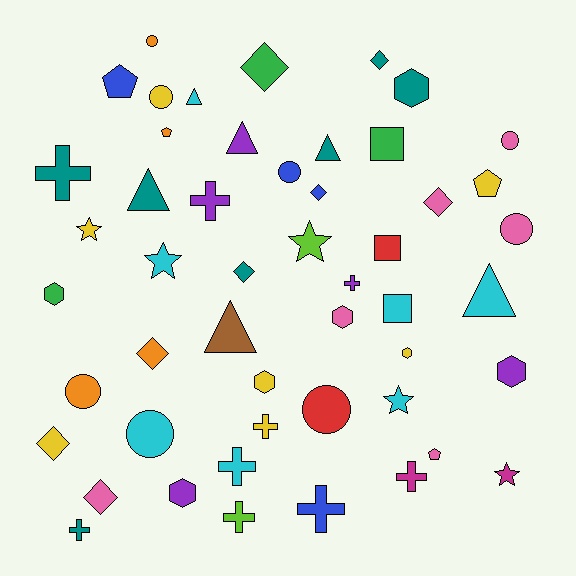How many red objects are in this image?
There are 2 red objects.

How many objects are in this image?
There are 50 objects.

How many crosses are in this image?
There are 9 crosses.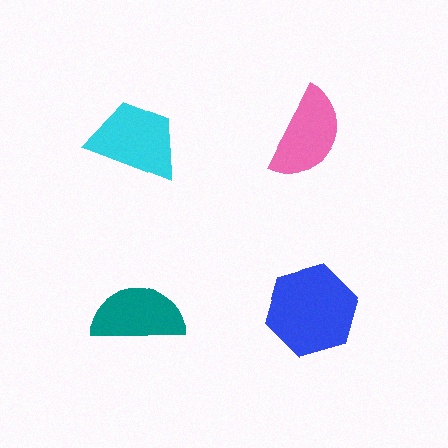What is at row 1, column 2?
A pink semicircle.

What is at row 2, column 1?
A teal semicircle.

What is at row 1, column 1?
A cyan trapezoid.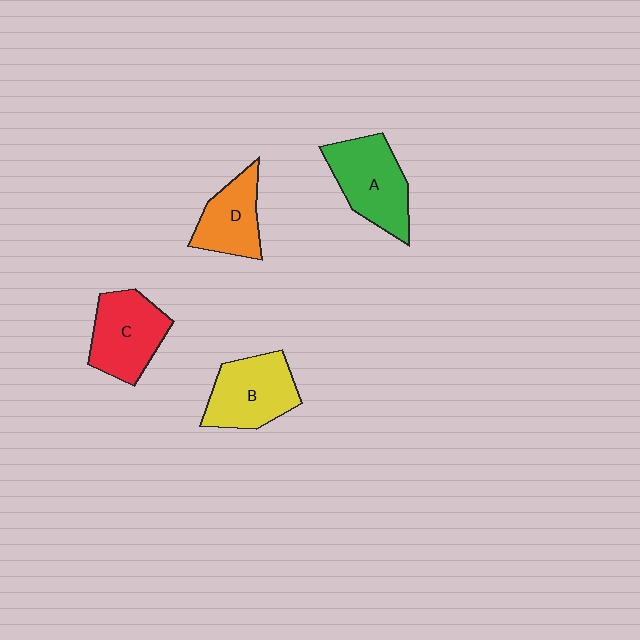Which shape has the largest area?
Shape A (green).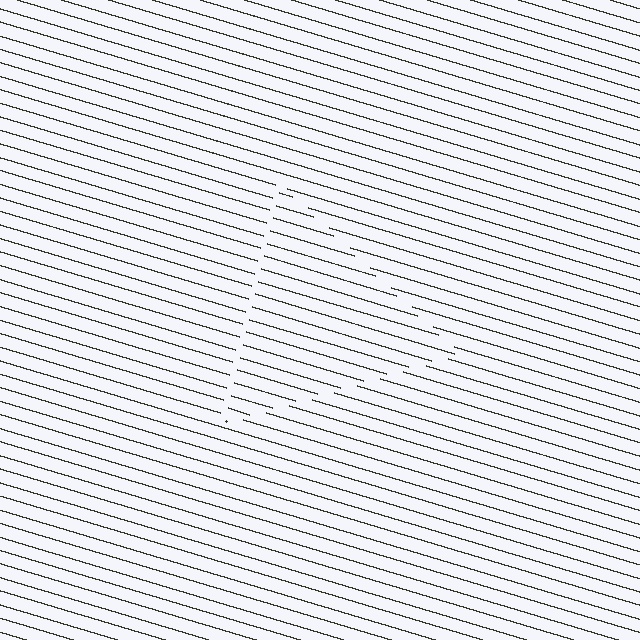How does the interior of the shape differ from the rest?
The interior of the shape contains the same grating, shifted by half a period — the contour is defined by the phase discontinuity where line-ends from the inner and outer gratings abut.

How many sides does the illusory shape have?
3 sides — the line-ends trace a triangle.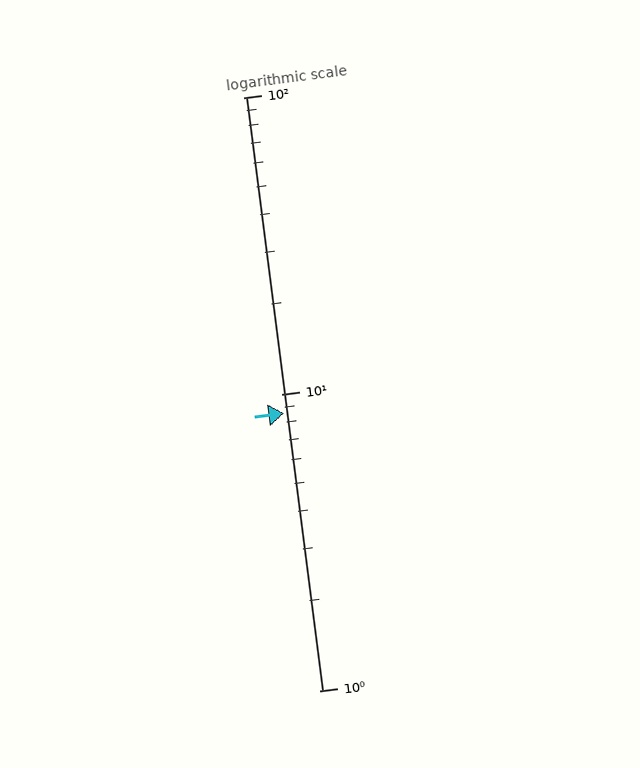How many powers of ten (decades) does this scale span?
The scale spans 2 decades, from 1 to 100.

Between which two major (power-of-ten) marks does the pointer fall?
The pointer is between 1 and 10.